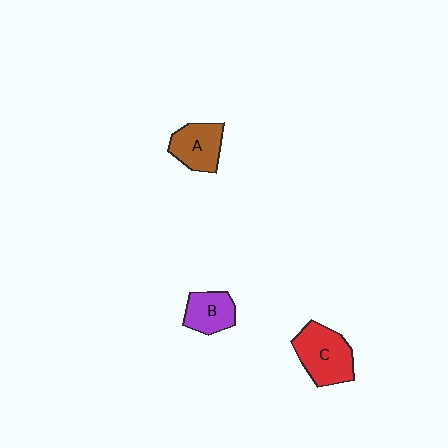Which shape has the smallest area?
Shape B (purple).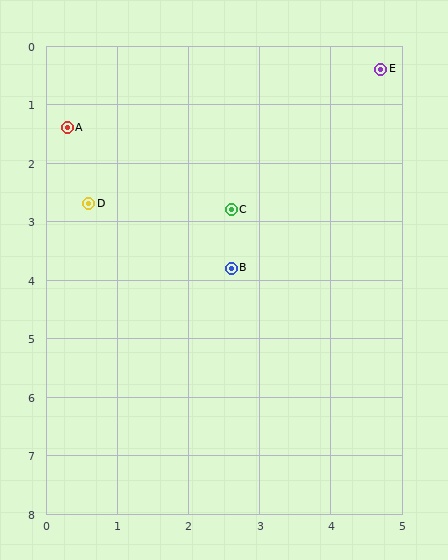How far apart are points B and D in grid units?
Points B and D are about 2.3 grid units apart.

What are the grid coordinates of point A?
Point A is at approximately (0.3, 1.4).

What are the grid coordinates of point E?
Point E is at approximately (4.7, 0.4).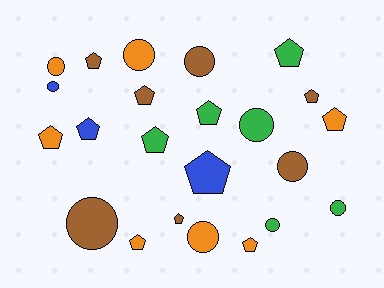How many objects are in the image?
There are 23 objects.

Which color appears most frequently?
Orange, with 7 objects.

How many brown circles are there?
There are 3 brown circles.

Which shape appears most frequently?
Pentagon, with 13 objects.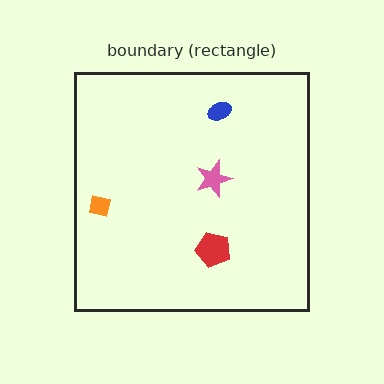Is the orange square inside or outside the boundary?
Inside.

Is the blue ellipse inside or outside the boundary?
Inside.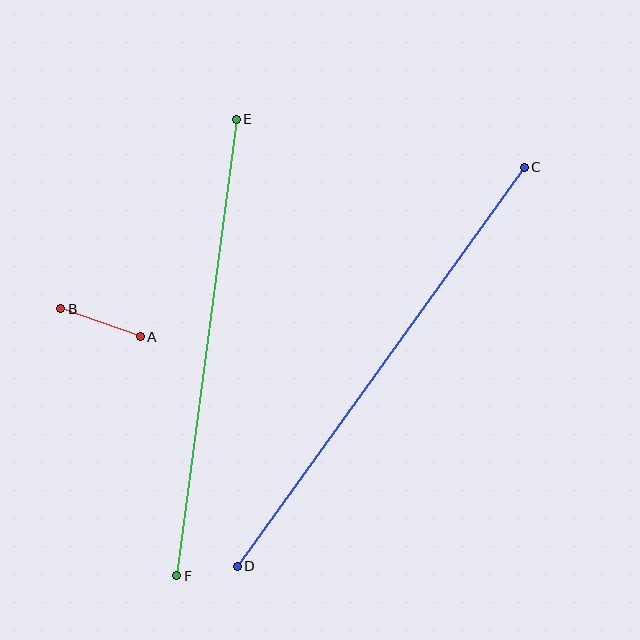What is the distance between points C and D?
The distance is approximately 491 pixels.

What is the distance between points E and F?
The distance is approximately 460 pixels.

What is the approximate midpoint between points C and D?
The midpoint is at approximately (381, 367) pixels.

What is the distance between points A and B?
The distance is approximately 84 pixels.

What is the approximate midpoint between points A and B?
The midpoint is at approximately (101, 323) pixels.